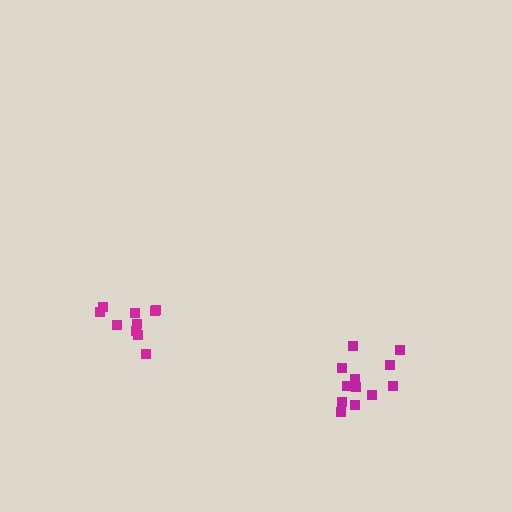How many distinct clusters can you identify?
There are 2 distinct clusters.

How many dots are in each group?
Group 1: 10 dots, Group 2: 12 dots (22 total).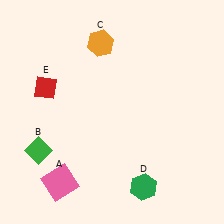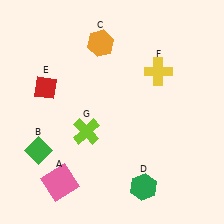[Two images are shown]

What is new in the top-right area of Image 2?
A yellow cross (F) was added in the top-right area of Image 2.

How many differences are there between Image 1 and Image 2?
There are 2 differences between the two images.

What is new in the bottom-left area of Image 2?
A lime cross (G) was added in the bottom-left area of Image 2.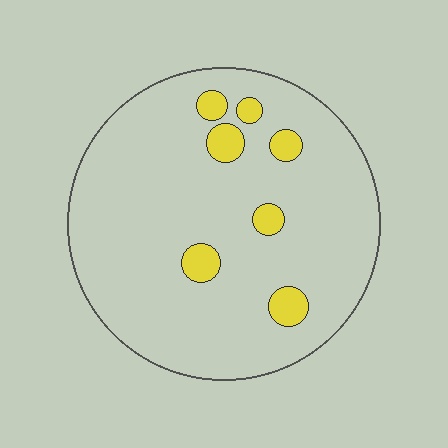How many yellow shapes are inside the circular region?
7.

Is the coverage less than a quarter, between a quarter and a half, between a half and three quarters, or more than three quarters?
Less than a quarter.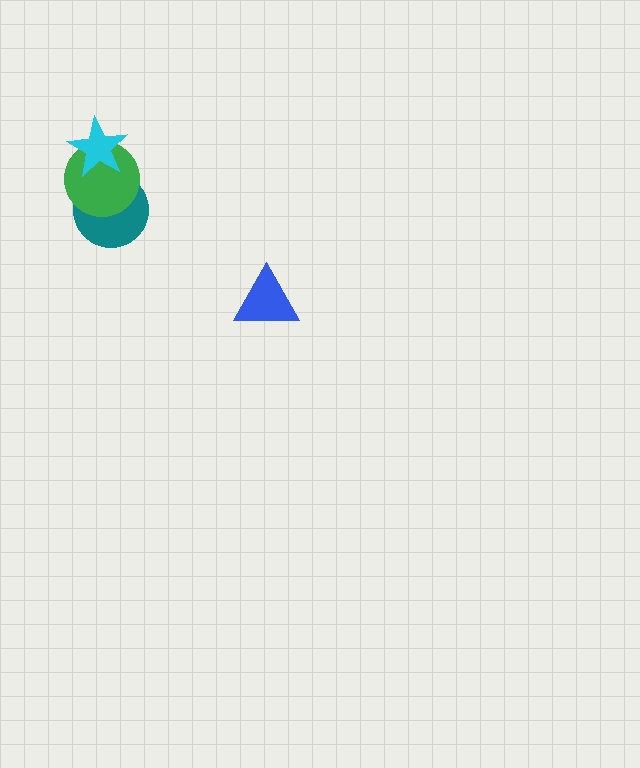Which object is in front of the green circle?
The cyan star is in front of the green circle.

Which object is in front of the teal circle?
The green circle is in front of the teal circle.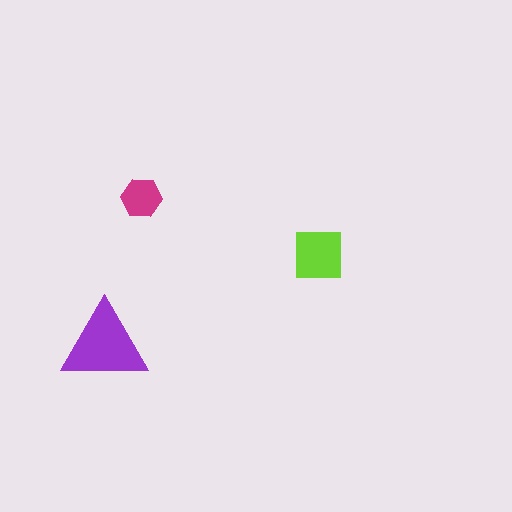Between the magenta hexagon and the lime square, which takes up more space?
The lime square.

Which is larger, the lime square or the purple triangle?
The purple triangle.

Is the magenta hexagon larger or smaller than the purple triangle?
Smaller.